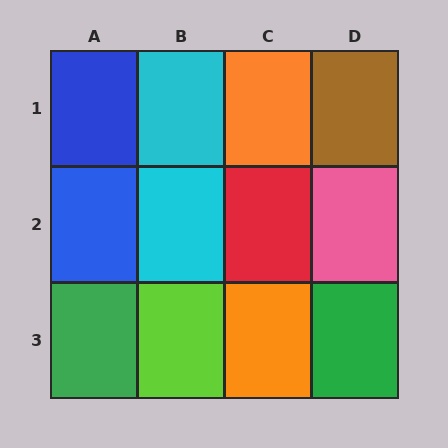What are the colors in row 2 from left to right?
Blue, cyan, red, pink.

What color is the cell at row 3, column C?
Orange.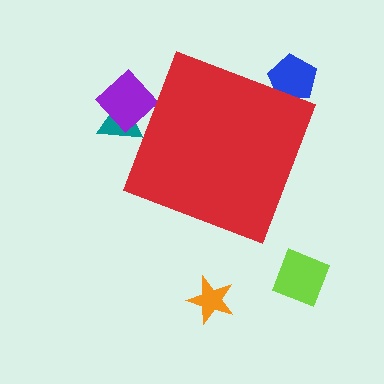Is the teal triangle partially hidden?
Yes, the teal triangle is partially hidden behind the red diamond.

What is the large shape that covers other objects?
A red diamond.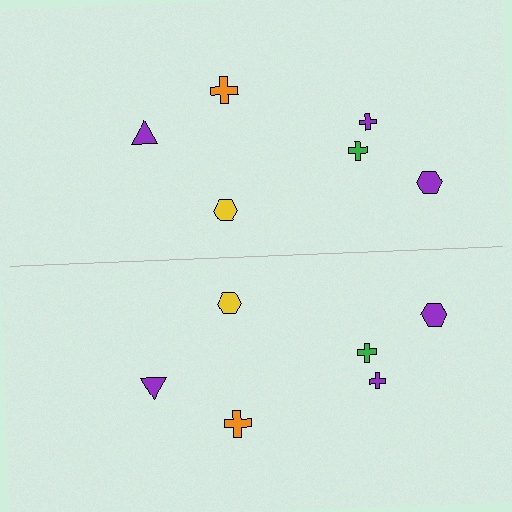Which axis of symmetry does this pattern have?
The pattern has a horizontal axis of symmetry running through the center of the image.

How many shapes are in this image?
There are 12 shapes in this image.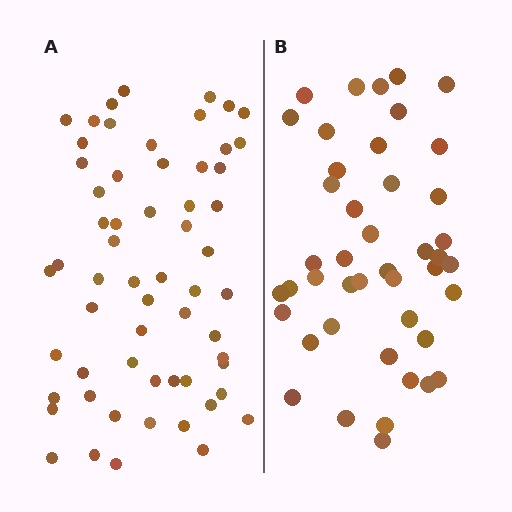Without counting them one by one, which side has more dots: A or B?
Region A (the left region) has more dots.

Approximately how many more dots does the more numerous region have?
Region A has approximately 15 more dots than region B.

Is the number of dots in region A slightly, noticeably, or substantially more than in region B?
Region A has noticeably more, but not dramatically so. The ratio is roughly 1.4 to 1.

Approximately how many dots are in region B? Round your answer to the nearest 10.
About 40 dots. (The exact count is 44, which rounds to 40.)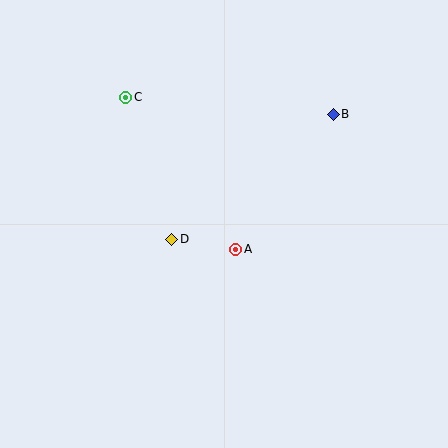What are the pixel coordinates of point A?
Point A is at (236, 249).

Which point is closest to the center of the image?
Point A at (236, 249) is closest to the center.